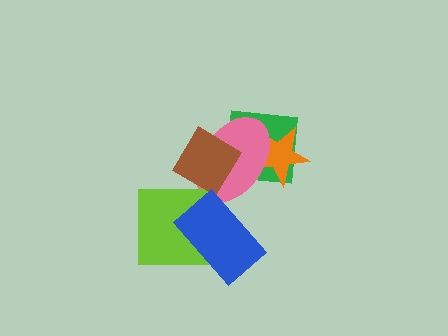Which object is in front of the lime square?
The blue rectangle is in front of the lime square.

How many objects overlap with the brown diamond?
2 objects overlap with the brown diamond.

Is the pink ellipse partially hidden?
Yes, it is partially covered by another shape.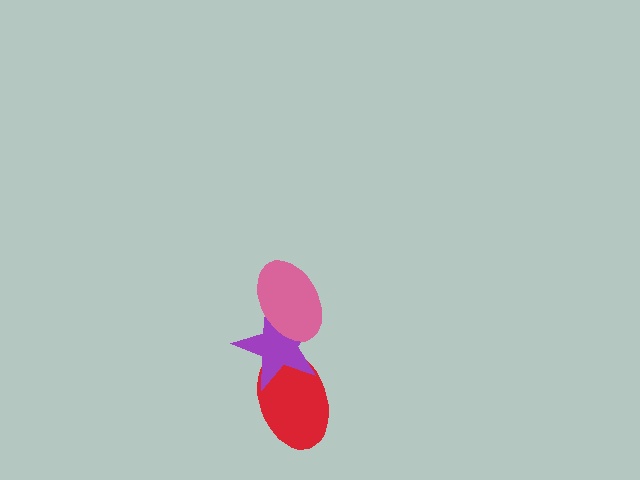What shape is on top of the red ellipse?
The purple star is on top of the red ellipse.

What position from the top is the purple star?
The purple star is 2nd from the top.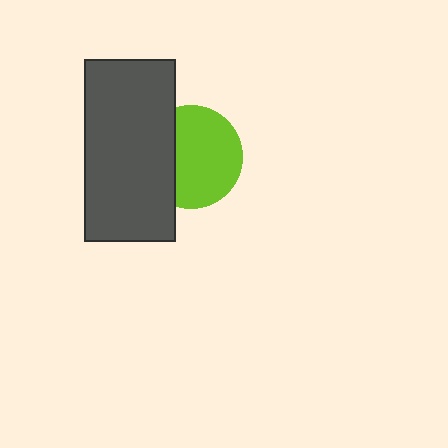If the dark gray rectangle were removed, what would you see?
You would see the complete lime circle.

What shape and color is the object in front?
The object in front is a dark gray rectangle.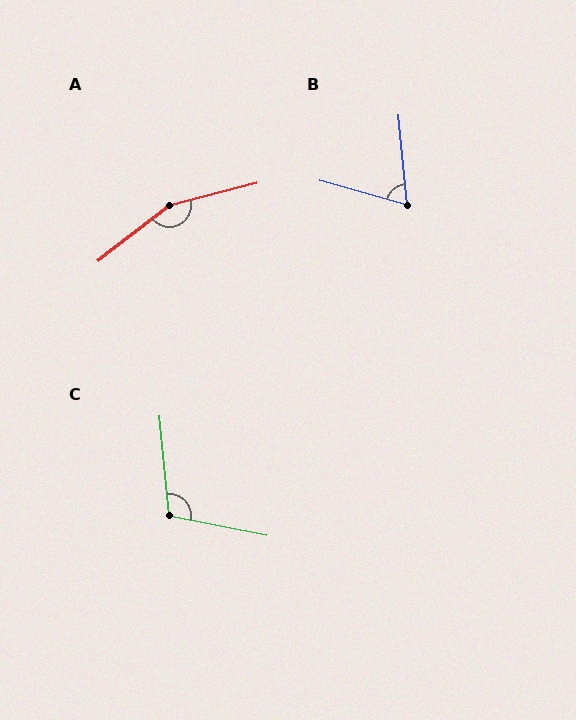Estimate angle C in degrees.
Approximately 107 degrees.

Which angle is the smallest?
B, at approximately 69 degrees.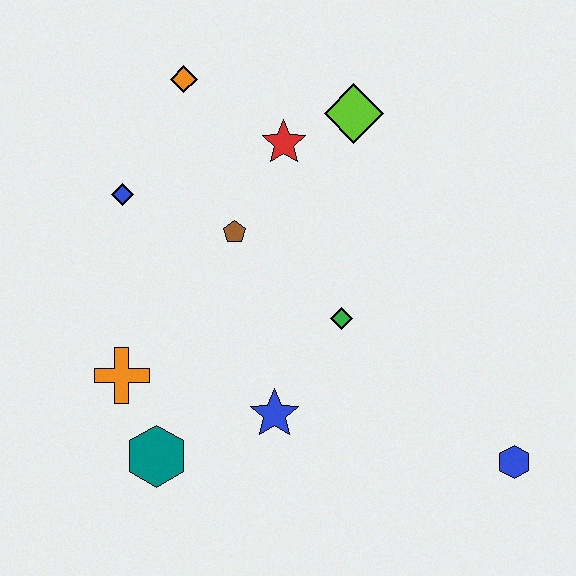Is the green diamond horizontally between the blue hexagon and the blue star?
Yes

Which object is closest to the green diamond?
The blue star is closest to the green diamond.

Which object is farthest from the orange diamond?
The blue hexagon is farthest from the orange diamond.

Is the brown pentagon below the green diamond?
No